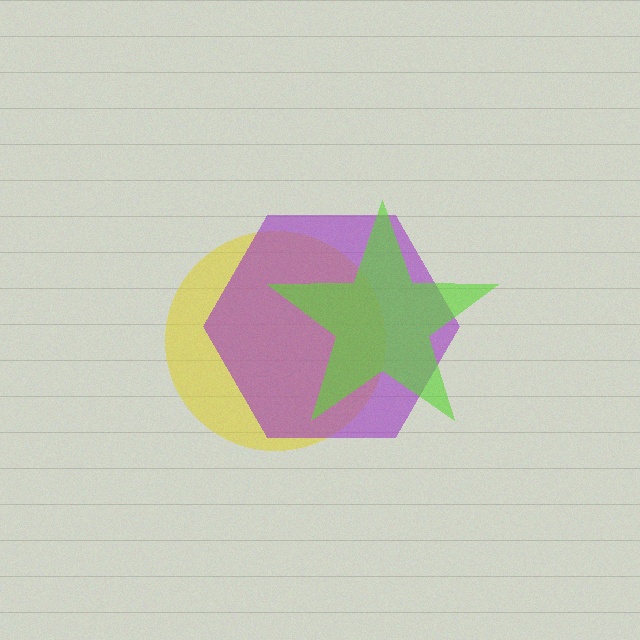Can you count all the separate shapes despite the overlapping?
Yes, there are 3 separate shapes.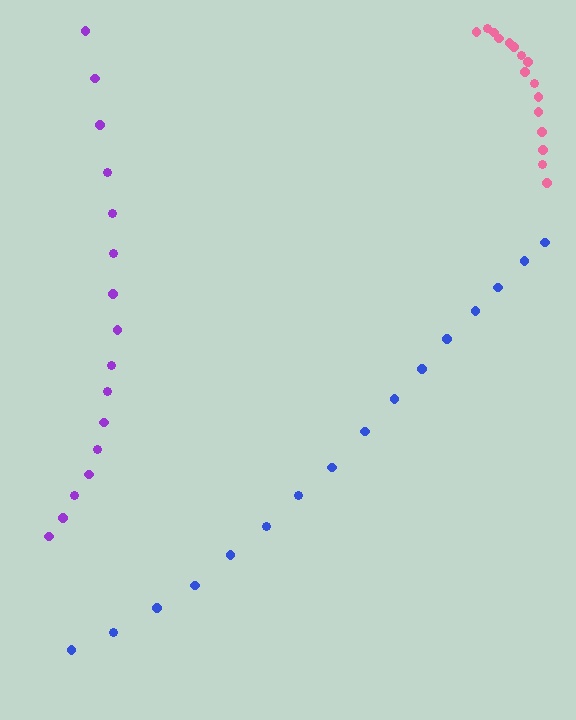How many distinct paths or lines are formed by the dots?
There are 3 distinct paths.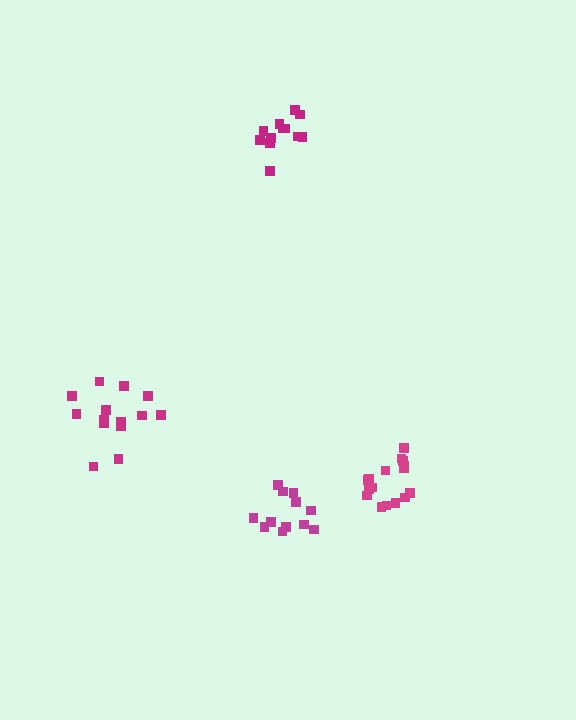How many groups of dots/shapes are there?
There are 4 groups.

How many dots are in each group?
Group 1: 16 dots, Group 2: 14 dots, Group 3: 12 dots, Group 4: 12 dots (54 total).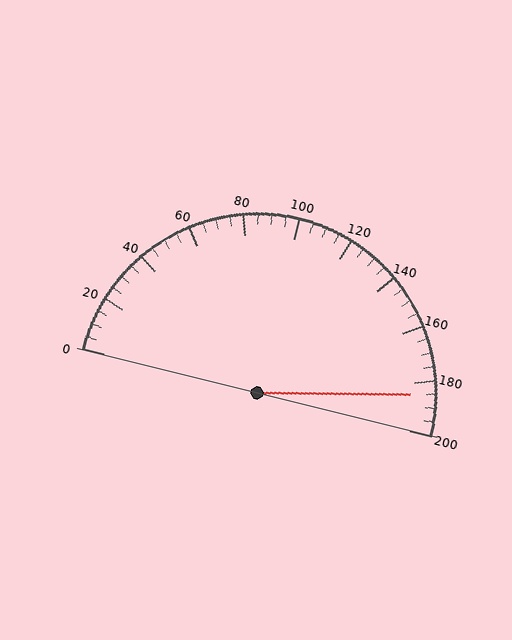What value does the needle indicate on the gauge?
The needle indicates approximately 185.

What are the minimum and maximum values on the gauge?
The gauge ranges from 0 to 200.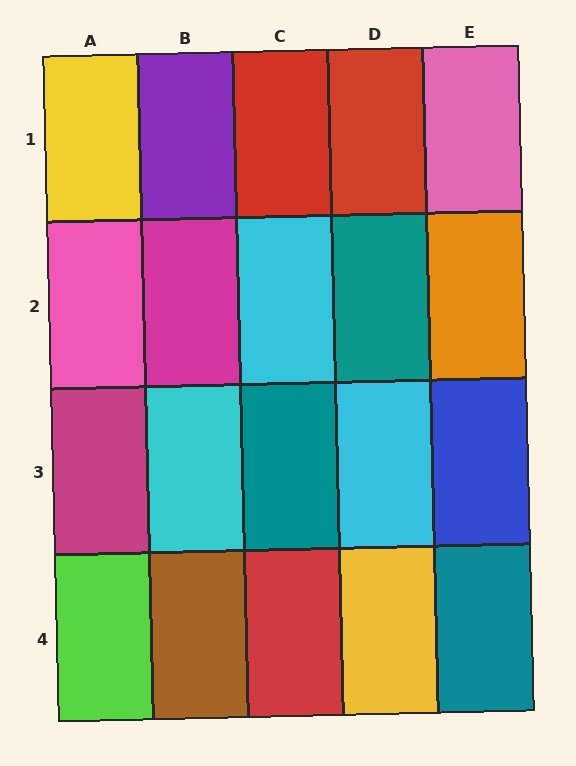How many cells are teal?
3 cells are teal.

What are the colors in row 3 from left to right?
Magenta, cyan, teal, cyan, blue.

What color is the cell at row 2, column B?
Magenta.